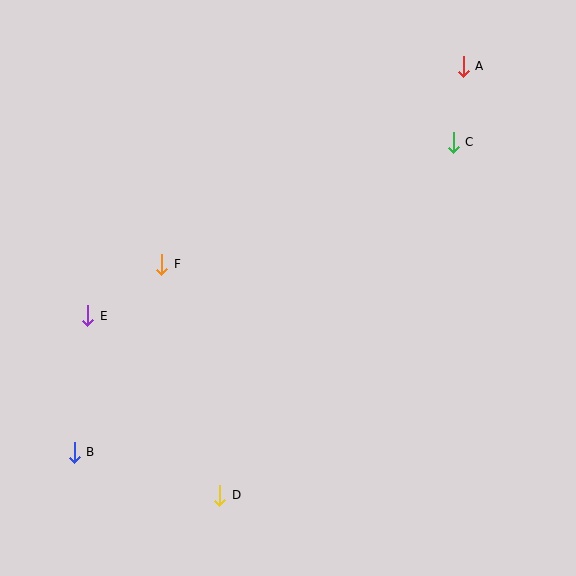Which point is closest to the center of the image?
Point F at (162, 264) is closest to the center.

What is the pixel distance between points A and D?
The distance between A and D is 493 pixels.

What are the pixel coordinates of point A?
Point A is at (463, 66).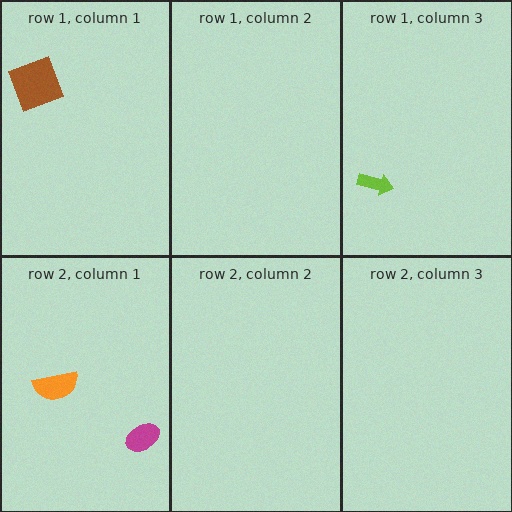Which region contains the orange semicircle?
The row 2, column 1 region.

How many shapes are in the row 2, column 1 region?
2.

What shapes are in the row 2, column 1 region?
The magenta ellipse, the orange semicircle.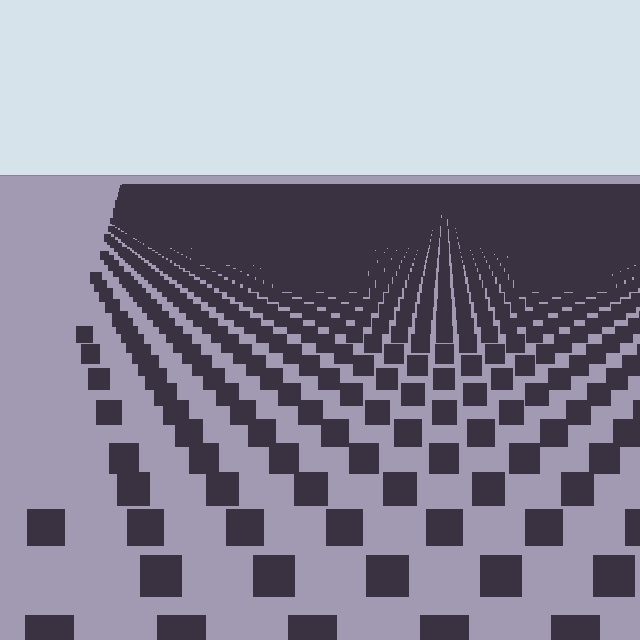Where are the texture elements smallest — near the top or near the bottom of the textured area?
Near the top.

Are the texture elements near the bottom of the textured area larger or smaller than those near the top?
Larger. Near the bottom, elements are closer to the viewer and appear at a bigger on-screen size.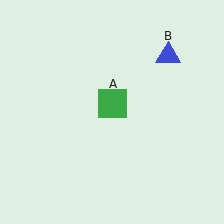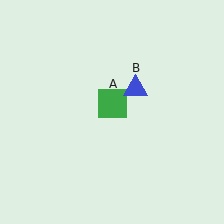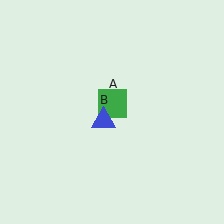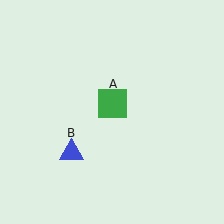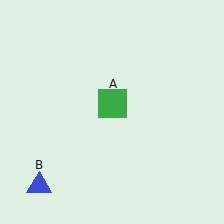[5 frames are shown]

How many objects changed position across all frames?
1 object changed position: blue triangle (object B).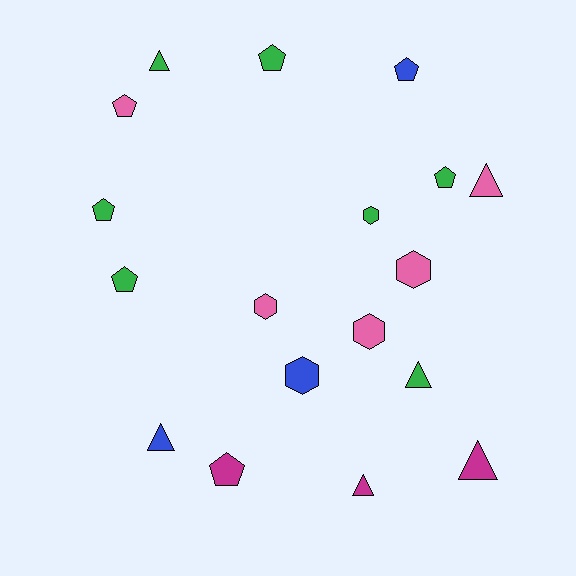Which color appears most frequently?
Green, with 7 objects.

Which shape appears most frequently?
Pentagon, with 7 objects.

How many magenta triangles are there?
There are 2 magenta triangles.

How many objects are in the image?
There are 18 objects.